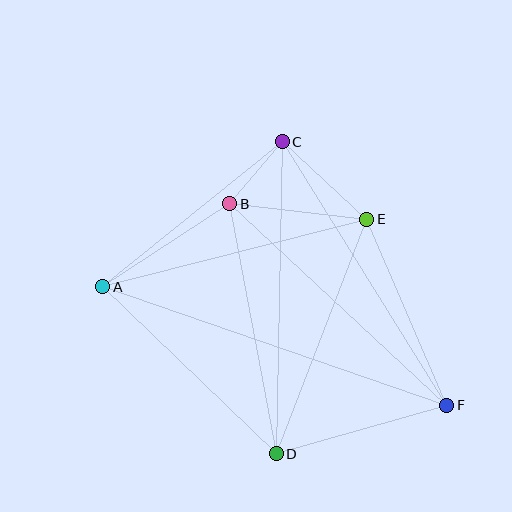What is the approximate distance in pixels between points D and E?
The distance between D and E is approximately 252 pixels.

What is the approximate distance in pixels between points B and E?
The distance between B and E is approximately 138 pixels.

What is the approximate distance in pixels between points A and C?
The distance between A and C is approximately 231 pixels.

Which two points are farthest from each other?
Points A and F are farthest from each other.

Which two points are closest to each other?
Points B and C are closest to each other.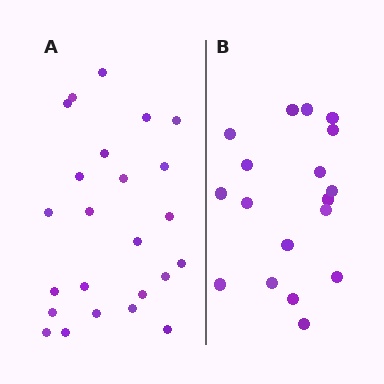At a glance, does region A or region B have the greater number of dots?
Region A (the left region) has more dots.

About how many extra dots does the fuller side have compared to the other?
Region A has about 6 more dots than region B.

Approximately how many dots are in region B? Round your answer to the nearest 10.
About 20 dots. (The exact count is 18, which rounds to 20.)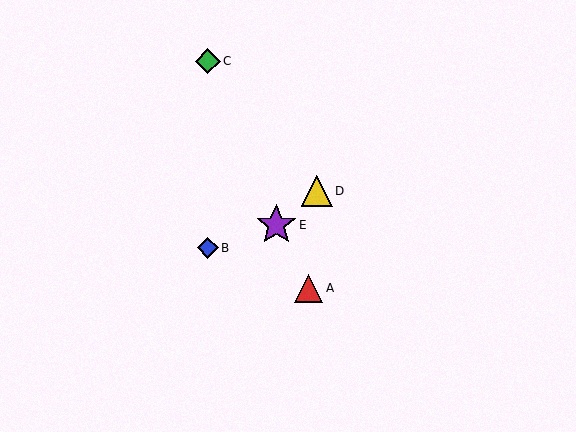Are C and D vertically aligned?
No, C is at x≈208 and D is at x≈317.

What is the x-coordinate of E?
Object E is at x≈276.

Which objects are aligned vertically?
Objects B, C are aligned vertically.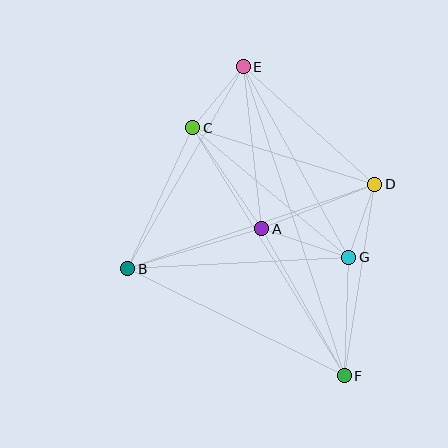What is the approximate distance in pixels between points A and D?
The distance between A and D is approximately 121 pixels.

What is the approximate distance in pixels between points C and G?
The distance between C and G is approximately 203 pixels.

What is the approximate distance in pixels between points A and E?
The distance between A and E is approximately 163 pixels.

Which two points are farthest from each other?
Points E and F are farthest from each other.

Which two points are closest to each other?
Points D and G are closest to each other.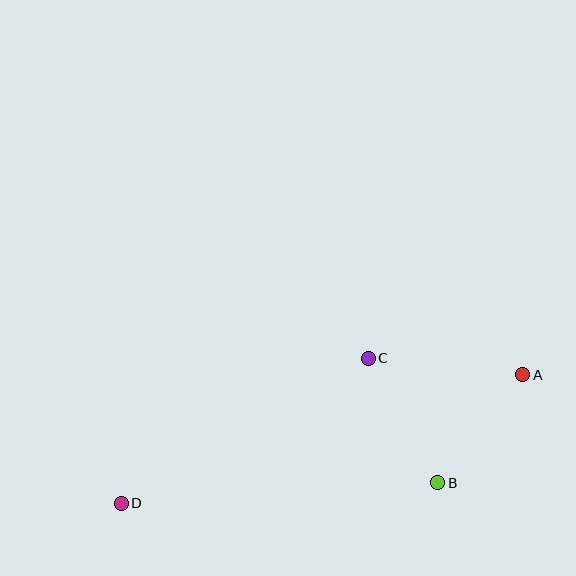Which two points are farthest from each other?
Points A and D are farthest from each other.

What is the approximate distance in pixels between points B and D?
The distance between B and D is approximately 317 pixels.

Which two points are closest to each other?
Points A and B are closest to each other.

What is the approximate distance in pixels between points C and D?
The distance between C and D is approximately 287 pixels.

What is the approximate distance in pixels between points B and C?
The distance between B and C is approximately 143 pixels.